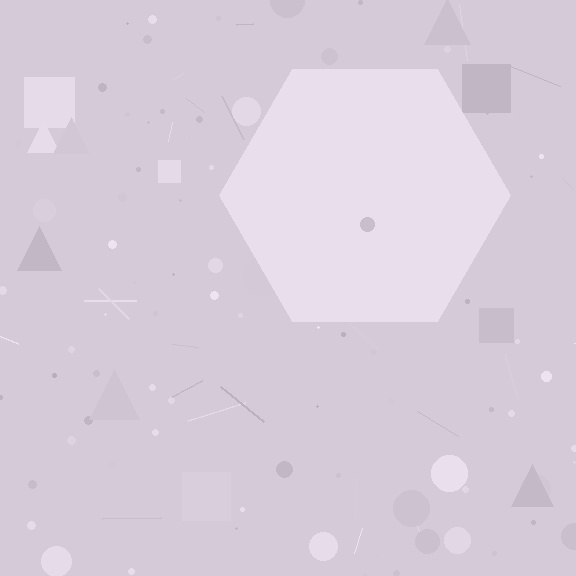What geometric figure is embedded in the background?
A hexagon is embedded in the background.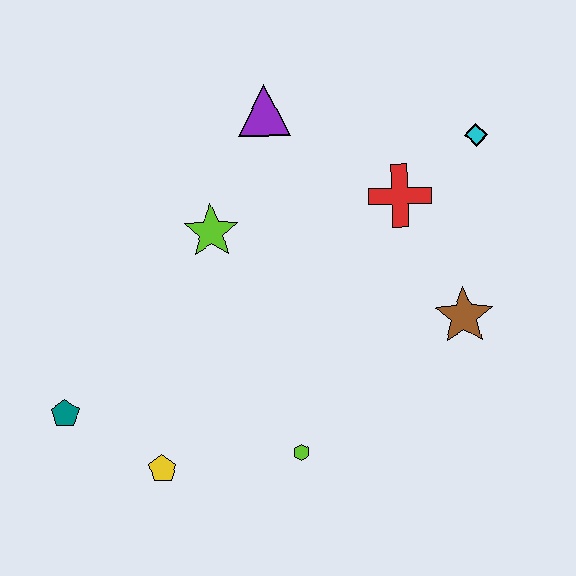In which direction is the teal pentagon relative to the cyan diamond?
The teal pentagon is to the left of the cyan diamond.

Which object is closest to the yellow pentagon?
The teal pentagon is closest to the yellow pentagon.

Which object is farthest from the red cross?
The teal pentagon is farthest from the red cross.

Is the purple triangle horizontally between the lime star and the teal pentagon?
No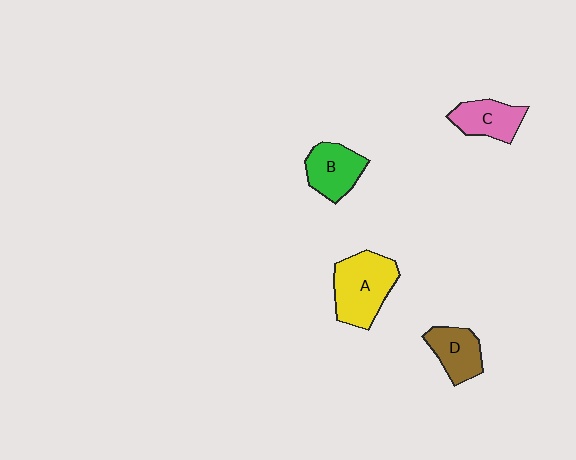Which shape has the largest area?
Shape A (yellow).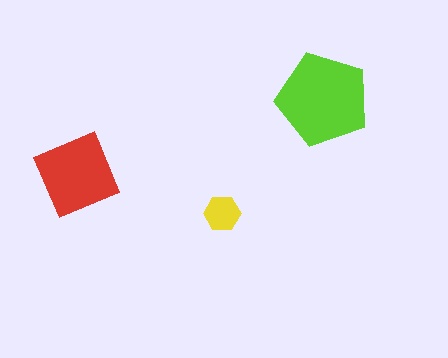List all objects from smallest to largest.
The yellow hexagon, the red square, the lime pentagon.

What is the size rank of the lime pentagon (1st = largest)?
1st.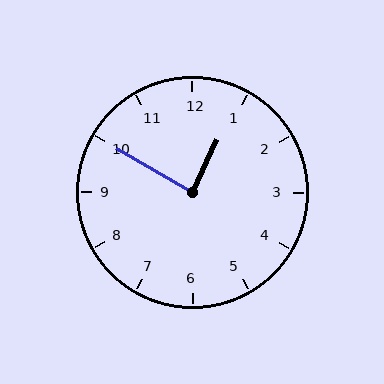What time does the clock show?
12:50.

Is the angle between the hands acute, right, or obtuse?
It is right.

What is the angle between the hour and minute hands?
Approximately 85 degrees.